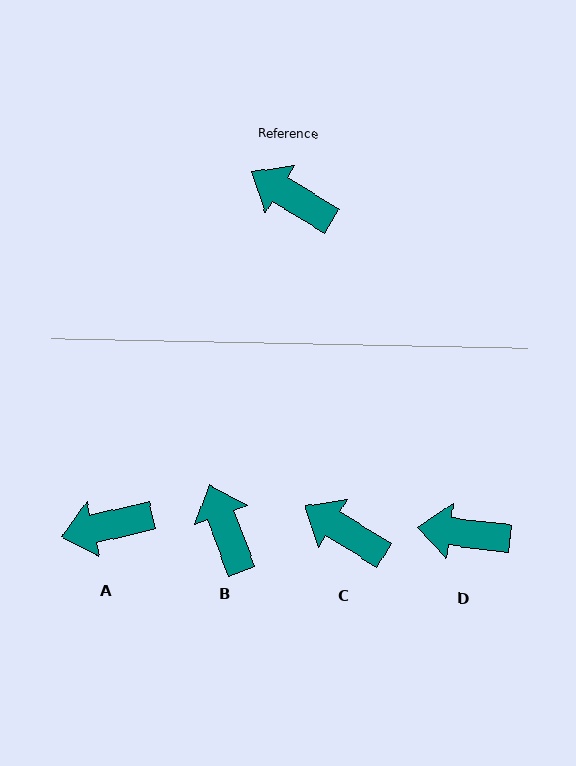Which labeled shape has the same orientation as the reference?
C.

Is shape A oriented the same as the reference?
No, it is off by about 45 degrees.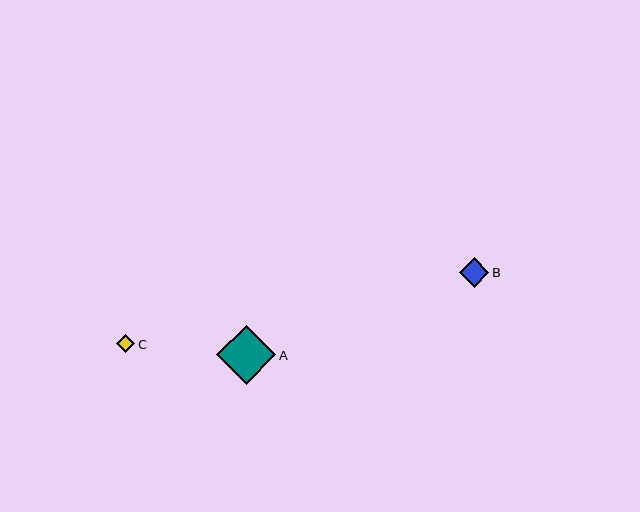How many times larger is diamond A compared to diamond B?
Diamond A is approximately 2.0 times the size of diamond B.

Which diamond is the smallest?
Diamond C is the smallest with a size of approximately 18 pixels.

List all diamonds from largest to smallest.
From largest to smallest: A, B, C.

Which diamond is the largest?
Diamond A is the largest with a size of approximately 59 pixels.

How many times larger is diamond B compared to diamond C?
Diamond B is approximately 1.6 times the size of diamond C.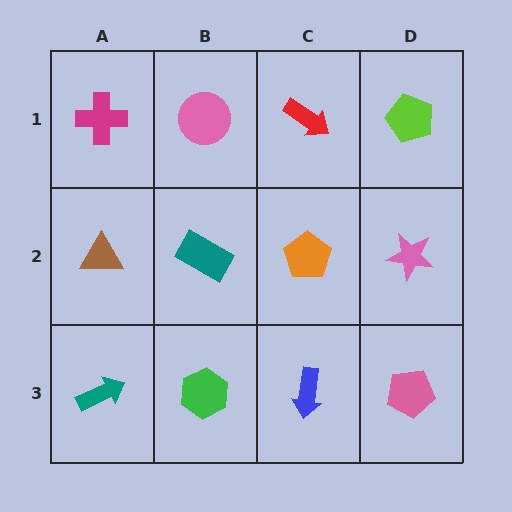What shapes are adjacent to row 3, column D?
A pink star (row 2, column D), a blue arrow (row 3, column C).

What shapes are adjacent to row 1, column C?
An orange pentagon (row 2, column C), a pink circle (row 1, column B), a lime pentagon (row 1, column D).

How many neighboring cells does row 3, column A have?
2.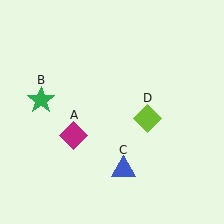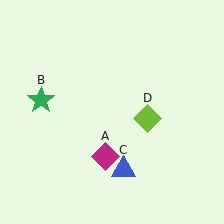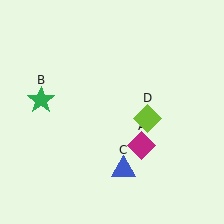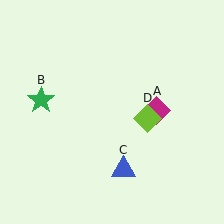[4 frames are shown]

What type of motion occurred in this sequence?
The magenta diamond (object A) rotated counterclockwise around the center of the scene.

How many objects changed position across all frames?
1 object changed position: magenta diamond (object A).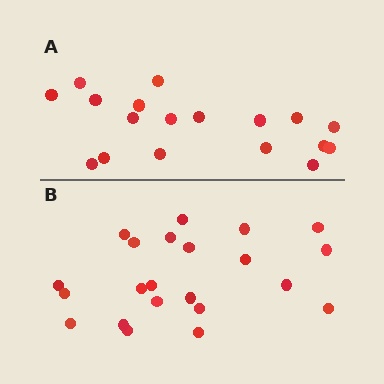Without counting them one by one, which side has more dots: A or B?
Region B (the bottom region) has more dots.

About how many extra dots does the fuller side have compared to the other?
Region B has about 4 more dots than region A.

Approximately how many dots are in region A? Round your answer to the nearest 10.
About 20 dots. (The exact count is 18, which rounds to 20.)